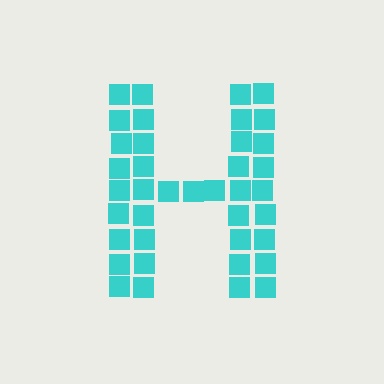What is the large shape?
The large shape is the letter H.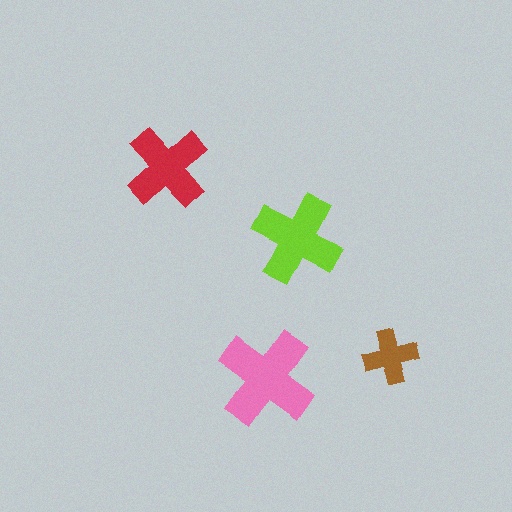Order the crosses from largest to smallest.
the pink one, the lime one, the red one, the brown one.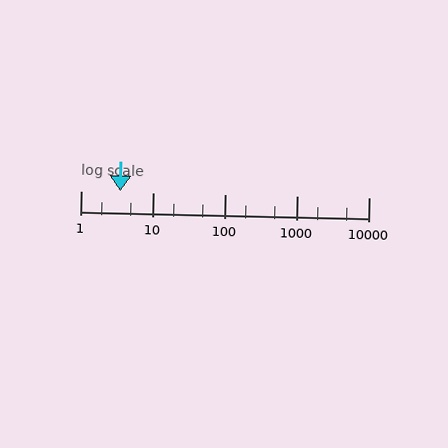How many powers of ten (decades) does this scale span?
The scale spans 4 decades, from 1 to 10000.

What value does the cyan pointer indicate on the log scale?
The pointer indicates approximately 3.5.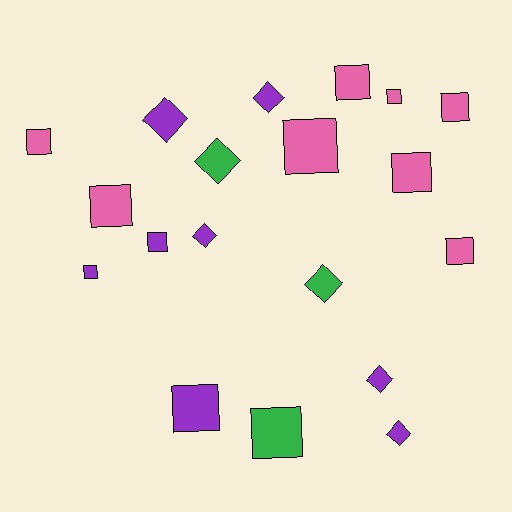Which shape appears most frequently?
Square, with 12 objects.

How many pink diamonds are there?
There are no pink diamonds.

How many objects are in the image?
There are 19 objects.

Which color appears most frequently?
Purple, with 8 objects.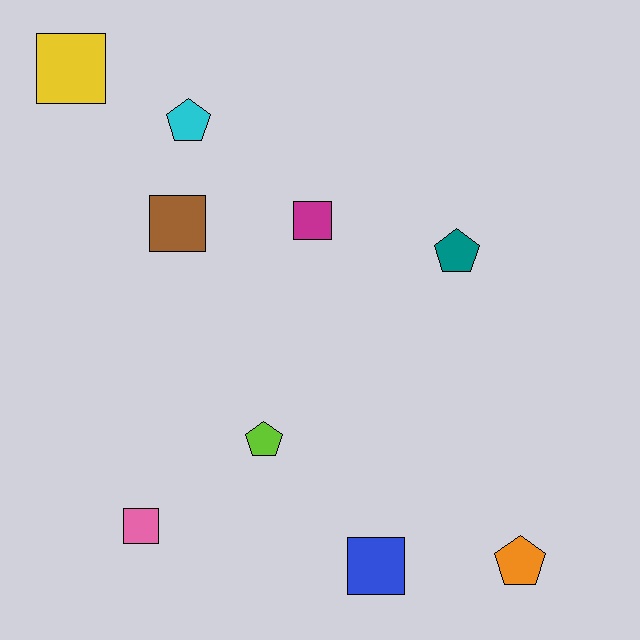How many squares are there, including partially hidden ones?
There are 5 squares.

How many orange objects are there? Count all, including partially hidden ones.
There is 1 orange object.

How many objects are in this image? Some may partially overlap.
There are 9 objects.